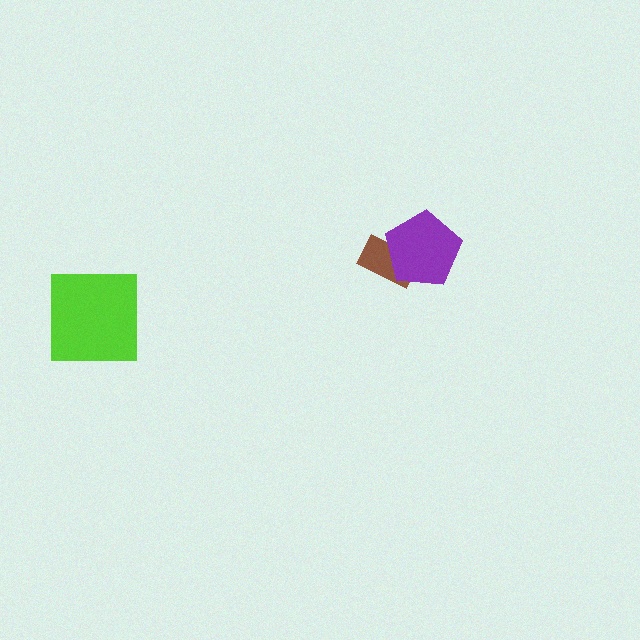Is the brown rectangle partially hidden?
Yes, it is partially covered by another shape.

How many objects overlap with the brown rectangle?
1 object overlaps with the brown rectangle.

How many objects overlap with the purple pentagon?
1 object overlaps with the purple pentagon.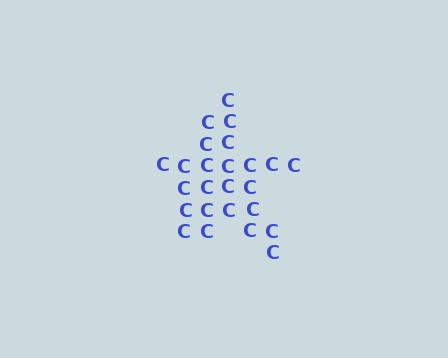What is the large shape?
The large shape is a star.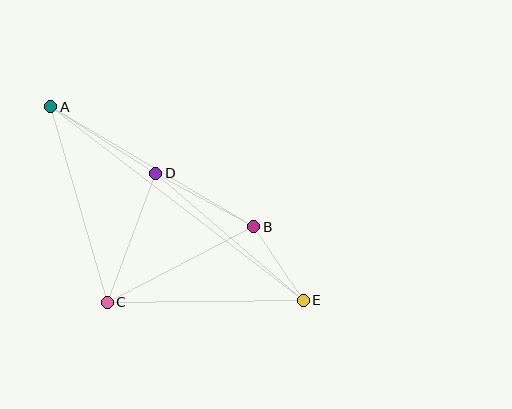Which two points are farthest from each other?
Points A and E are farthest from each other.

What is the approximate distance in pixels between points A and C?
The distance between A and C is approximately 204 pixels.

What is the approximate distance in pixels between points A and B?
The distance between A and B is approximately 236 pixels.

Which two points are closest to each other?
Points B and E are closest to each other.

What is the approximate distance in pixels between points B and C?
The distance between B and C is approximately 165 pixels.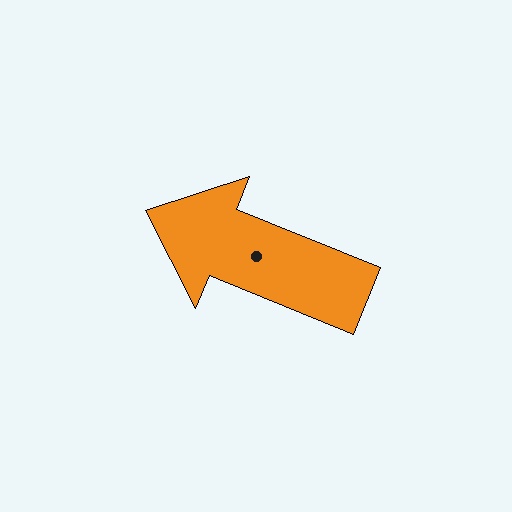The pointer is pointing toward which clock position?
Roughly 10 o'clock.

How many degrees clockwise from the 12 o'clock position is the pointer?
Approximately 292 degrees.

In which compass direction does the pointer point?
West.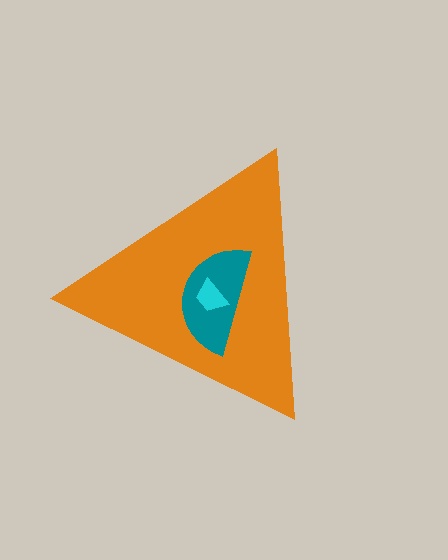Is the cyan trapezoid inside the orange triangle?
Yes.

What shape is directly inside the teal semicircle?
The cyan trapezoid.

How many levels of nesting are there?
3.